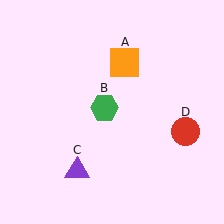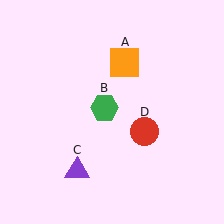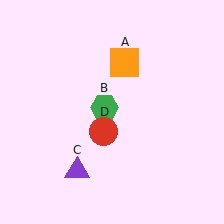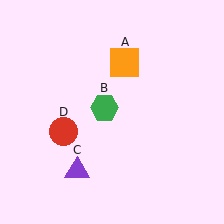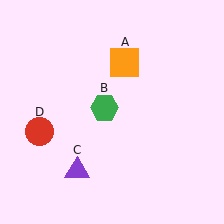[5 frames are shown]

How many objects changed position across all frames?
1 object changed position: red circle (object D).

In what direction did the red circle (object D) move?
The red circle (object D) moved left.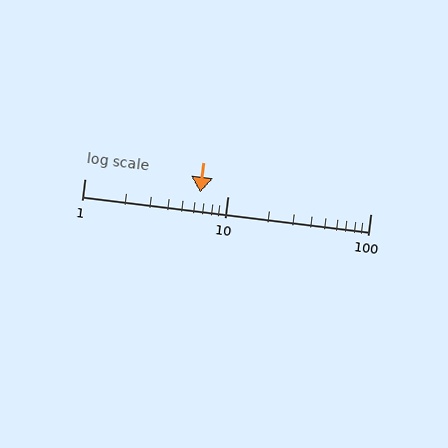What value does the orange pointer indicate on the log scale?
The pointer indicates approximately 6.4.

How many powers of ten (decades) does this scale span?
The scale spans 2 decades, from 1 to 100.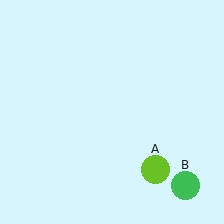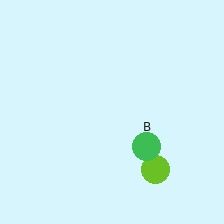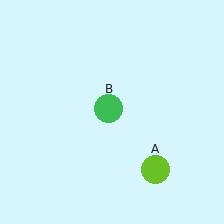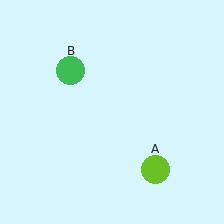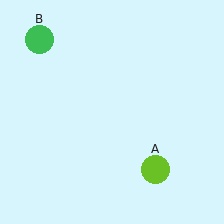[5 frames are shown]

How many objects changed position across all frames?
1 object changed position: green circle (object B).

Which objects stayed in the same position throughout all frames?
Lime circle (object A) remained stationary.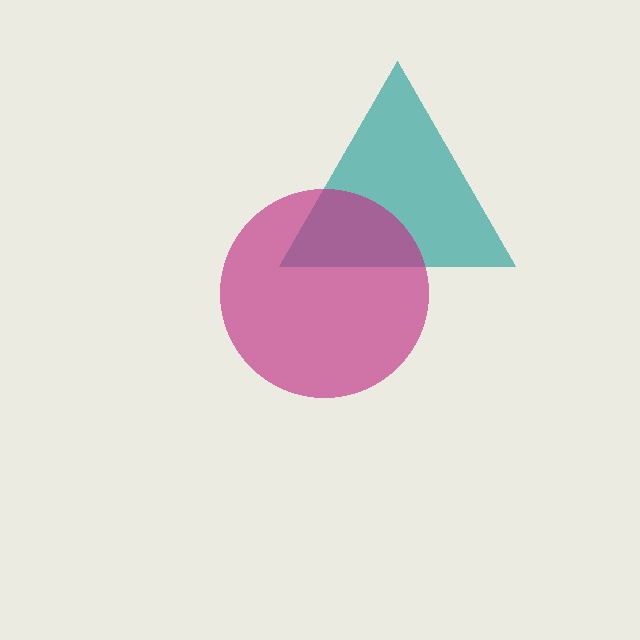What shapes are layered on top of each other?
The layered shapes are: a teal triangle, a magenta circle.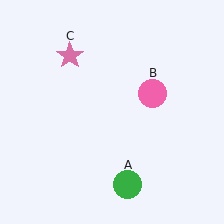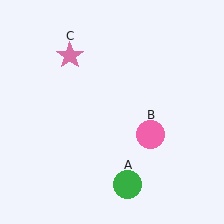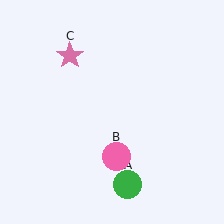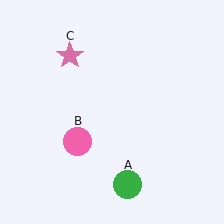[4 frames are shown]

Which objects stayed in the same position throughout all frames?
Green circle (object A) and pink star (object C) remained stationary.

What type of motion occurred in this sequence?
The pink circle (object B) rotated clockwise around the center of the scene.